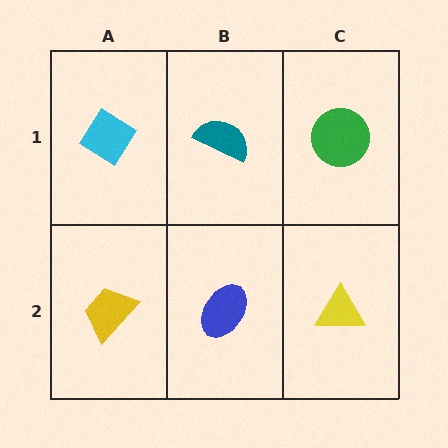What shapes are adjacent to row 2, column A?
A cyan diamond (row 1, column A), a blue ellipse (row 2, column B).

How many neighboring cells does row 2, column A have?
2.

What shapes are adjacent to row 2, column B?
A teal semicircle (row 1, column B), a yellow trapezoid (row 2, column A), a yellow triangle (row 2, column C).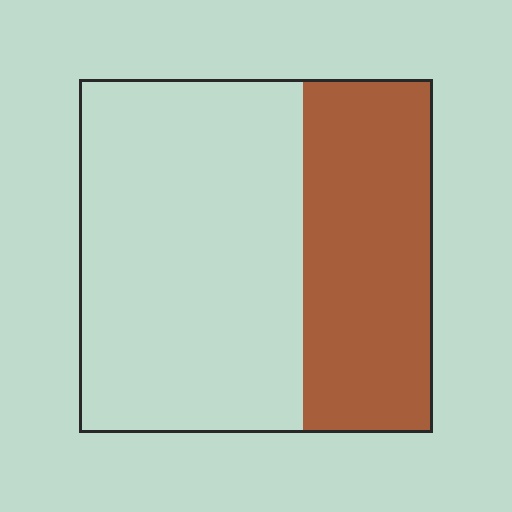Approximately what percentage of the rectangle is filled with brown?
Approximately 35%.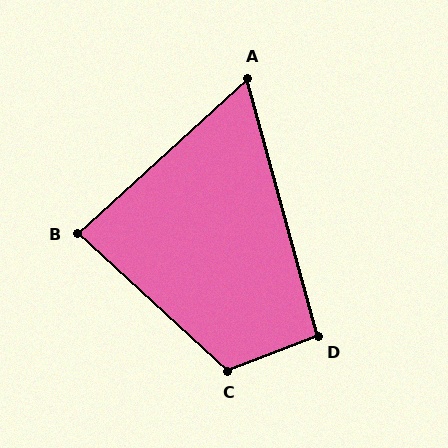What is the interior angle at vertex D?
Approximately 95 degrees (obtuse).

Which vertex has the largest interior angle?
C, at approximately 117 degrees.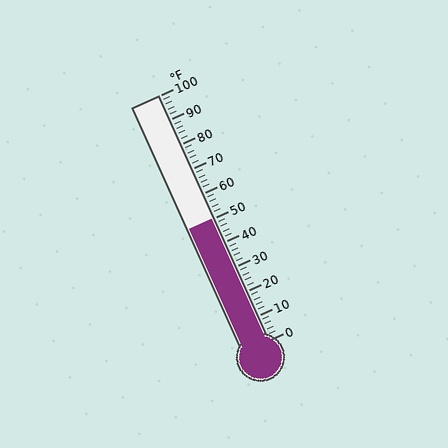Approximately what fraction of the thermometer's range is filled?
The thermometer is filled to approximately 50% of its range.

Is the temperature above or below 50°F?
The temperature is at 50°F.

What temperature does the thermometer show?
The thermometer shows approximately 50°F.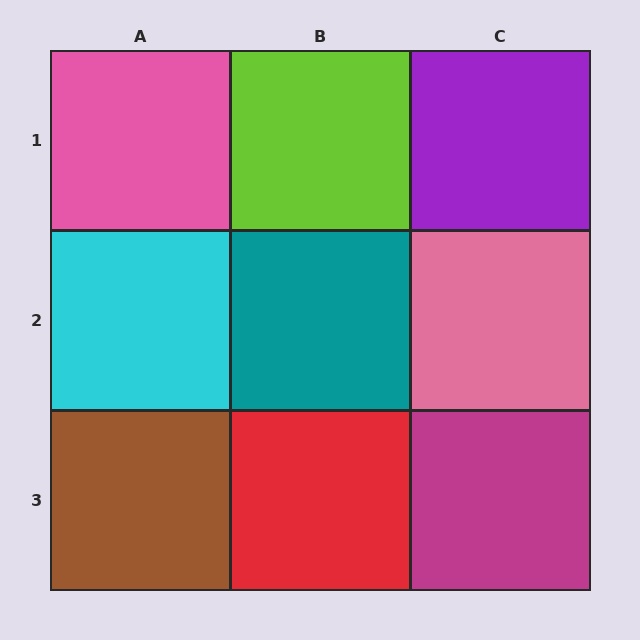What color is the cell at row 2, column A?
Cyan.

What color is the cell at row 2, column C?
Pink.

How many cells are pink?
2 cells are pink.